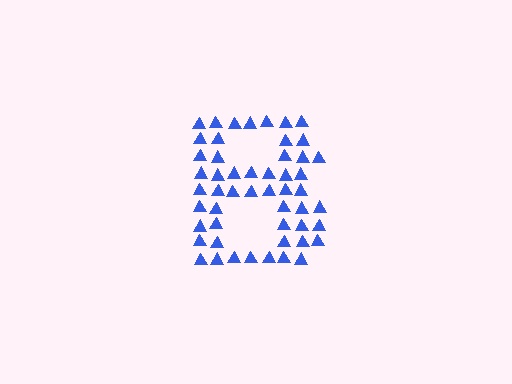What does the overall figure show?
The overall figure shows the letter B.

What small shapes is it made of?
It is made of small triangles.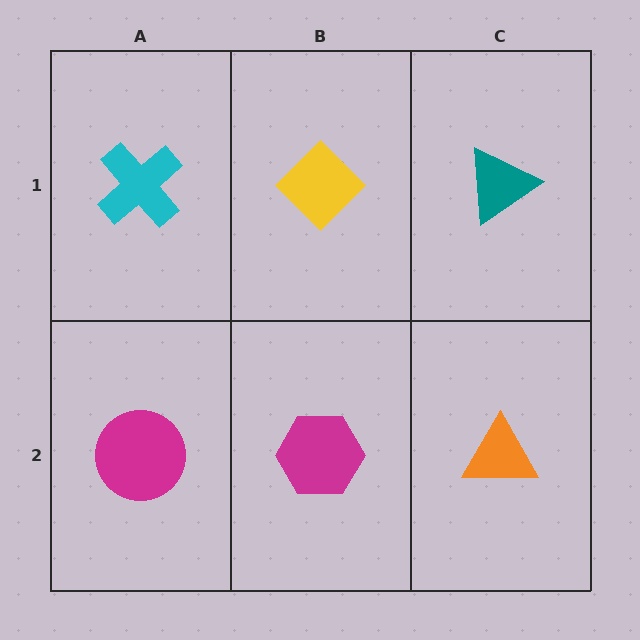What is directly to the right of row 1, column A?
A yellow diamond.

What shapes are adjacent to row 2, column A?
A cyan cross (row 1, column A), a magenta hexagon (row 2, column B).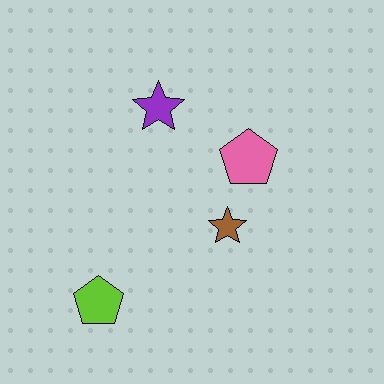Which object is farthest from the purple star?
The lime pentagon is farthest from the purple star.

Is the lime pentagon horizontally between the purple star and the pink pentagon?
No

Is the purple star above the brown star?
Yes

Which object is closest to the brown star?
The pink pentagon is closest to the brown star.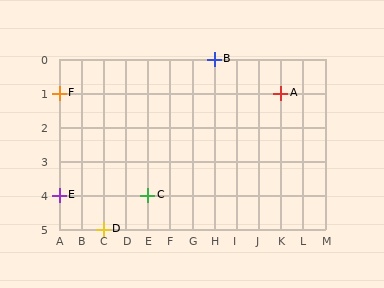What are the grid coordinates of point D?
Point D is at grid coordinates (C, 5).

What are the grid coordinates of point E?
Point E is at grid coordinates (A, 4).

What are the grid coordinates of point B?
Point B is at grid coordinates (H, 0).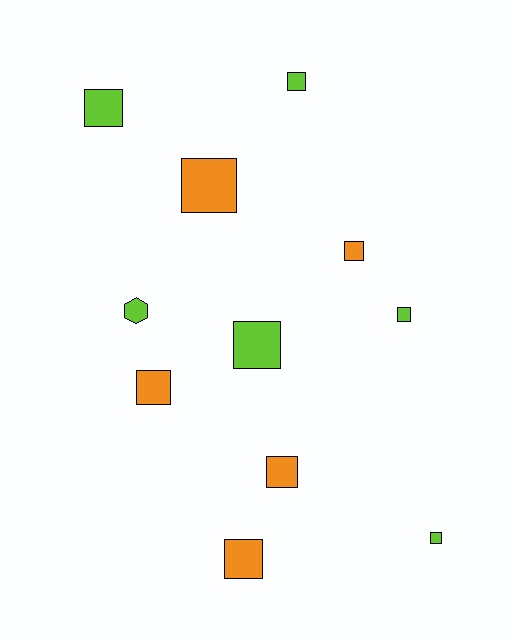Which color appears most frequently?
Lime, with 6 objects.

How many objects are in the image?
There are 11 objects.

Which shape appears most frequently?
Square, with 10 objects.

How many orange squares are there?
There are 5 orange squares.